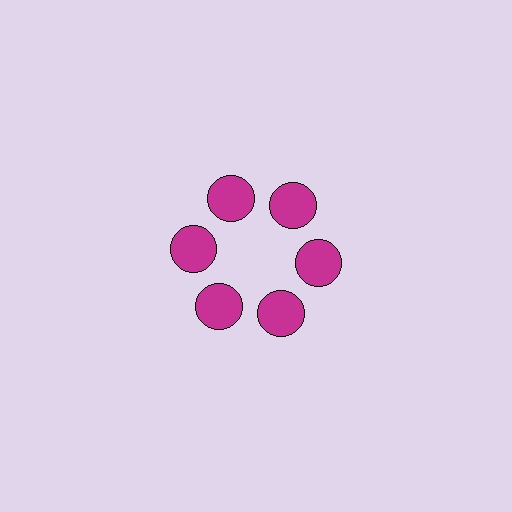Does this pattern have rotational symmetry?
Yes, this pattern has 6-fold rotational symmetry. It looks the same after rotating 60 degrees around the center.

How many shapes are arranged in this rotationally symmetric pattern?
There are 6 shapes, arranged in 6 groups of 1.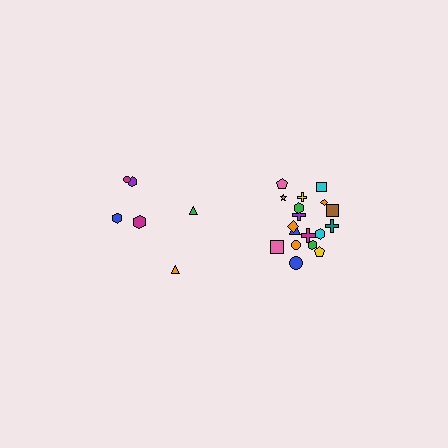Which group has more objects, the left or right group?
The right group.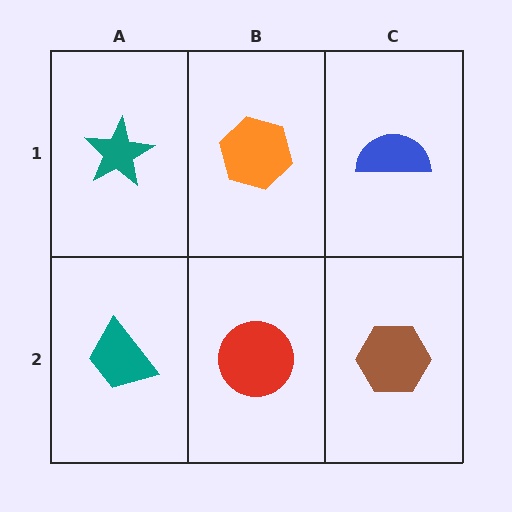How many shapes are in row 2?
3 shapes.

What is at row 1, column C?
A blue semicircle.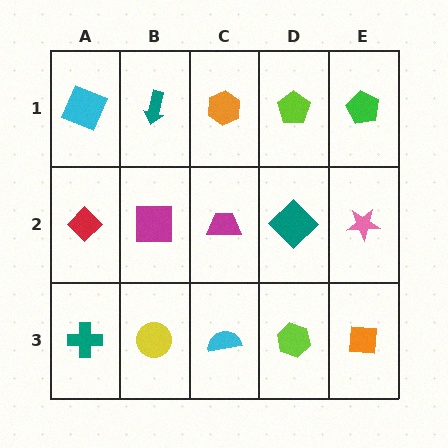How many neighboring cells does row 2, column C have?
4.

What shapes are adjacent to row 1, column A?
A red diamond (row 2, column A), a teal arrow (row 1, column B).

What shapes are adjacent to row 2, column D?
A lime pentagon (row 1, column D), a lime hexagon (row 3, column D), a magenta trapezoid (row 2, column C), a pink star (row 2, column E).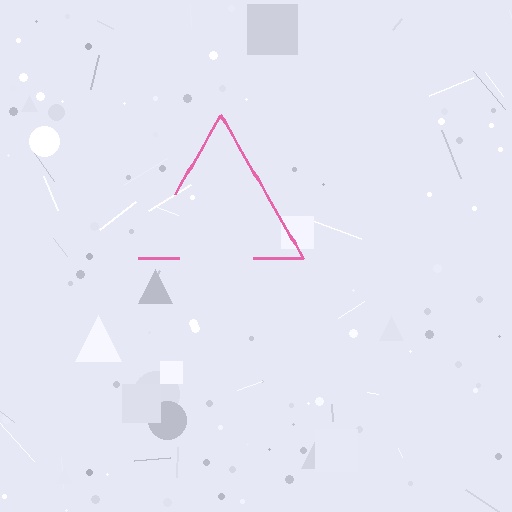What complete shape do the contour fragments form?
The contour fragments form a triangle.